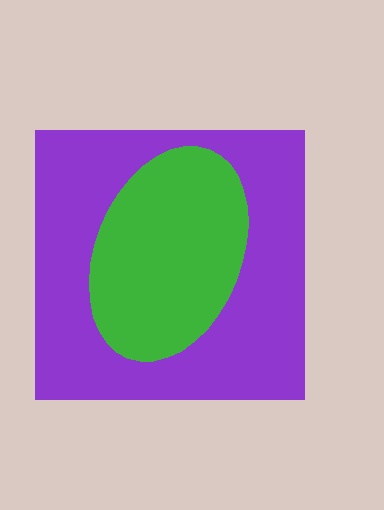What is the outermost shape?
The purple square.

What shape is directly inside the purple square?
The green ellipse.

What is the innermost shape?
The green ellipse.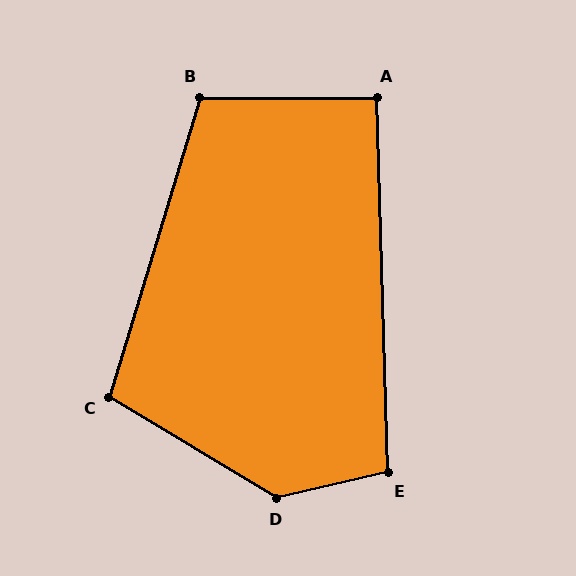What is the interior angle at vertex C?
Approximately 104 degrees (obtuse).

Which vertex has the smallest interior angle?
A, at approximately 92 degrees.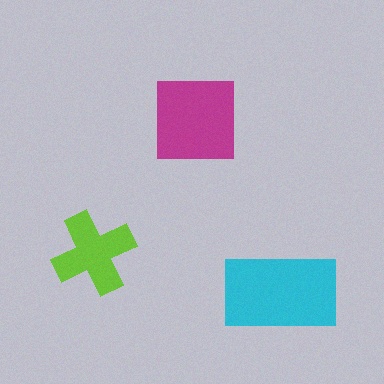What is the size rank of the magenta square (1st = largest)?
2nd.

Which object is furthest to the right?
The cyan rectangle is rightmost.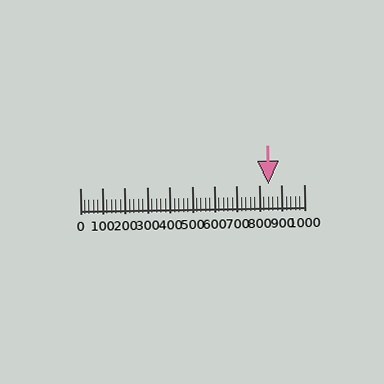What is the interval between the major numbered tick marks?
The major tick marks are spaced 100 units apart.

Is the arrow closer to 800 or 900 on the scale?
The arrow is closer to 800.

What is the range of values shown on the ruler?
The ruler shows values from 0 to 1000.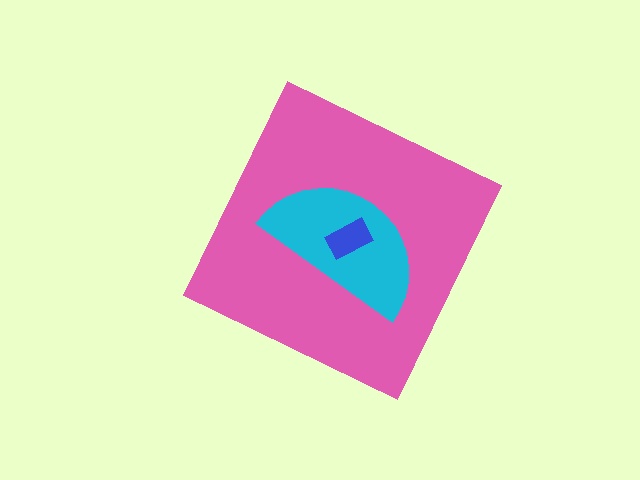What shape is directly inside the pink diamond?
The cyan semicircle.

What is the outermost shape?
The pink diamond.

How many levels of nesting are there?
3.